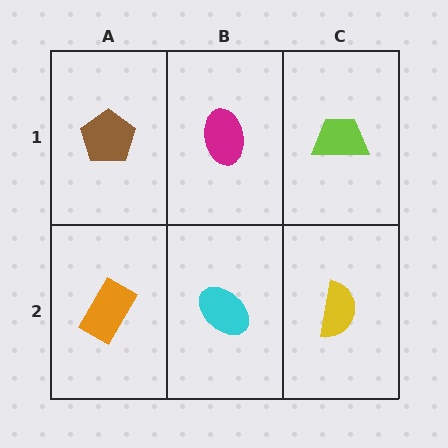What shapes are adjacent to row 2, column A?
A brown pentagon (row 1, column A), a cyan ellipse (row 2, column B).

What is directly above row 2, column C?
A lime trapezoid.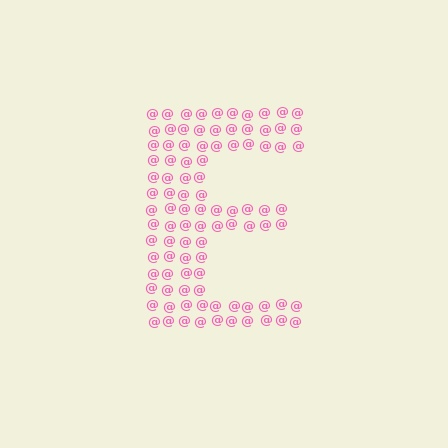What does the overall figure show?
The overall figure shows the letter E.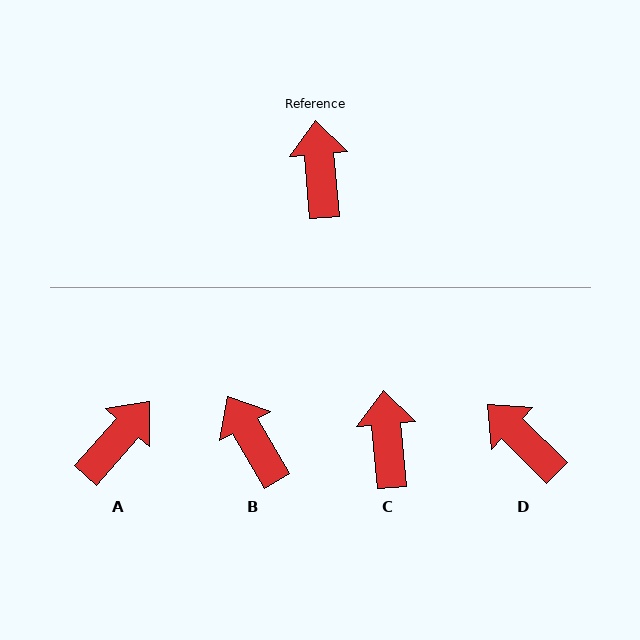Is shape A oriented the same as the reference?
No, it is off by about 46 degrees.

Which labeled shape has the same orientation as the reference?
C.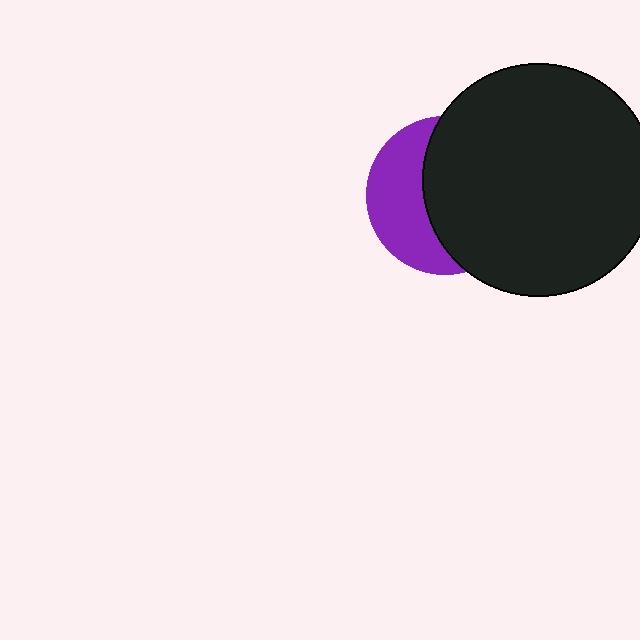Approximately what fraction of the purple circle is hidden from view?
Roughly 60% of the purple circle is hidden behind the black circle.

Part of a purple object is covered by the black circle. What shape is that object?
It is a circle.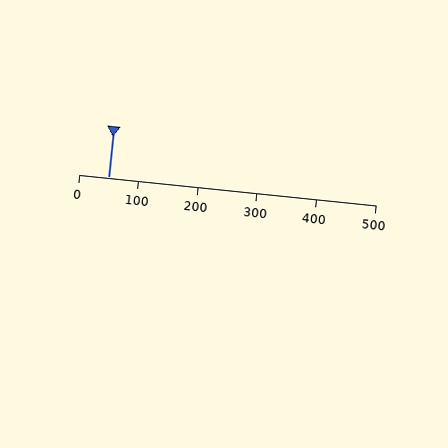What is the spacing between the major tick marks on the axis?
The major ticks are spaced 100 apart.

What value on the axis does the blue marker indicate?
The marker indicates approximately 50.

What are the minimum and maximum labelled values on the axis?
The axis runs from 0 to 500.